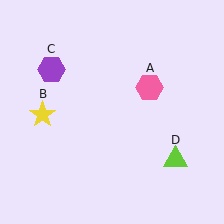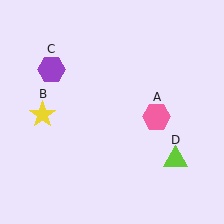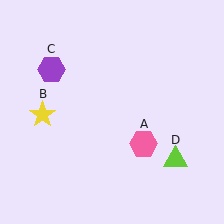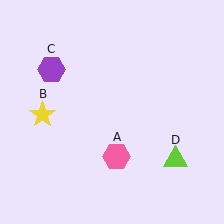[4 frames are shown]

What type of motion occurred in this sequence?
The pink hexagon (object A) rotated clockwise around the center of the scene.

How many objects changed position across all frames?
1 object changed position: pink hexagon (object A).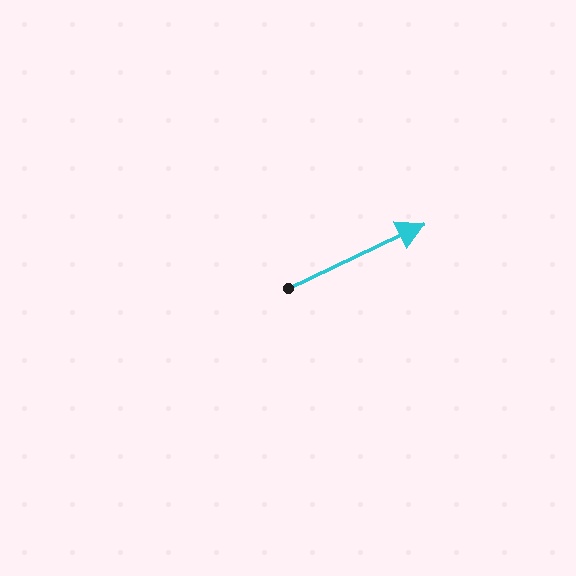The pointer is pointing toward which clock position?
Roughly 2 o'clock.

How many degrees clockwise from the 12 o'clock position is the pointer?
Approximately 65 degrees.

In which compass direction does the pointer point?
Northeast.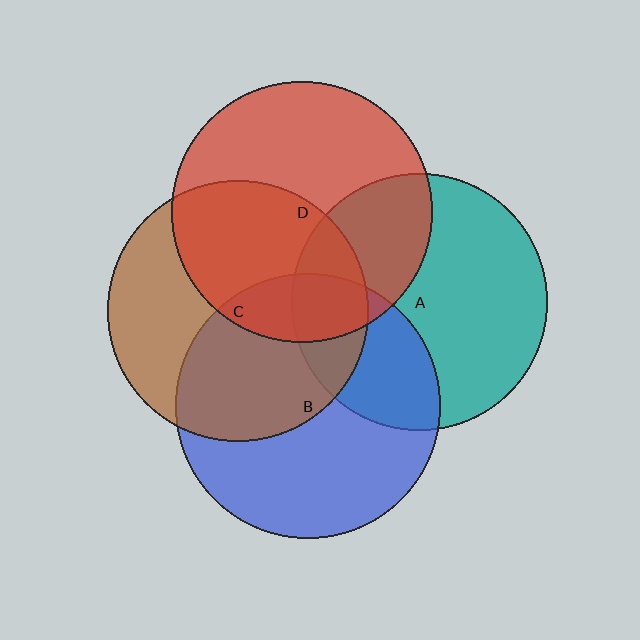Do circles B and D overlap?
Yes.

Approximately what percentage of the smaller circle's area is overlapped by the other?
Approximately 15%.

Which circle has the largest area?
Circle B (blue).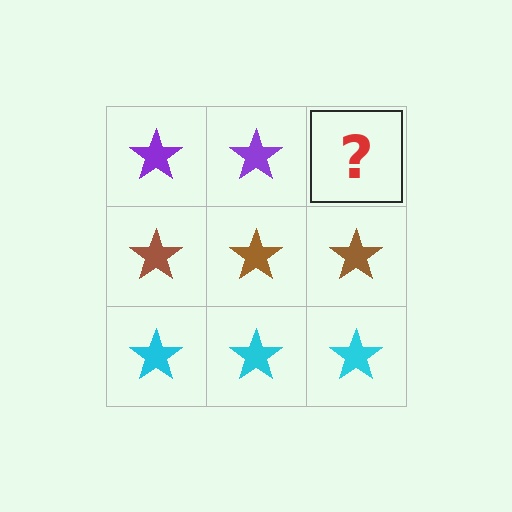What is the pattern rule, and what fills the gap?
The rule is that each row has a consistent color. The gap should be filled with a purple star.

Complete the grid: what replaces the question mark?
The question mark should be replaced with a purple star.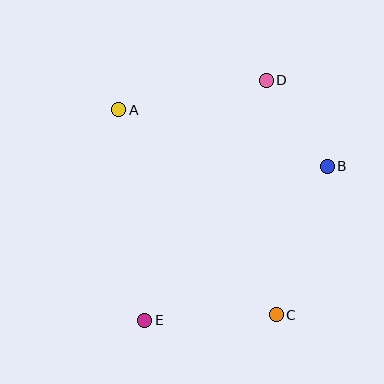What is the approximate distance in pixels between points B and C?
The distance between B and C is approximately 157 pixels.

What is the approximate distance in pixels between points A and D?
The distance between A and D is approximately 150 pixels.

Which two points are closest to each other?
Points B and D are closest to each other.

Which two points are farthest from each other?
Points D and E are farthest from each other.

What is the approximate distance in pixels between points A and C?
The distance between A and C is approximately 259 pixels.